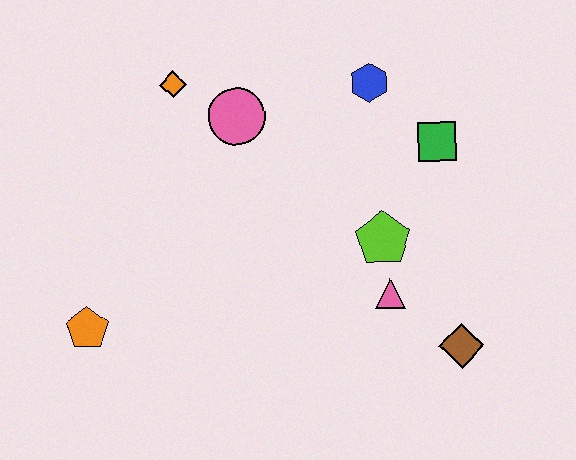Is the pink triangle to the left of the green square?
Yes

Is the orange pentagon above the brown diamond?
Yes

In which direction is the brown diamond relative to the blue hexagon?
The brown diamond is below the blue hexagon.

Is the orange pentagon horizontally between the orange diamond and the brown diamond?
No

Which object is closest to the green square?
The blue hexagon is closest to the green square.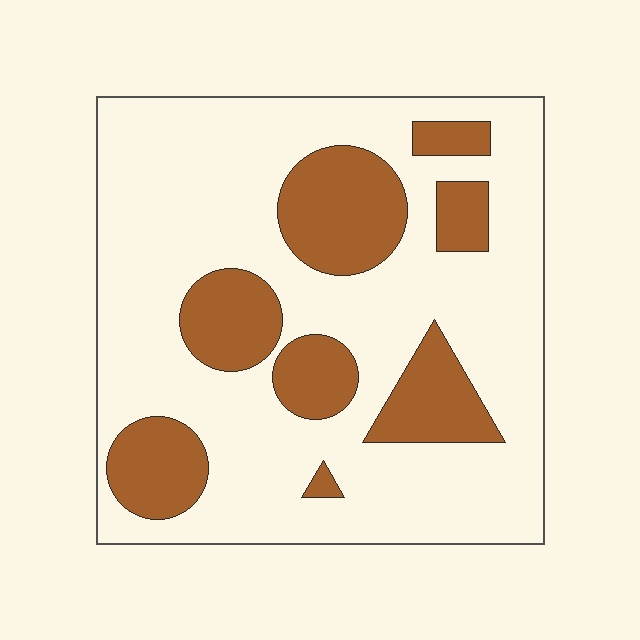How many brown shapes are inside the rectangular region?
8.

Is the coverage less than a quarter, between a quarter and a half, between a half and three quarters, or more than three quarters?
Between a quarter and a half.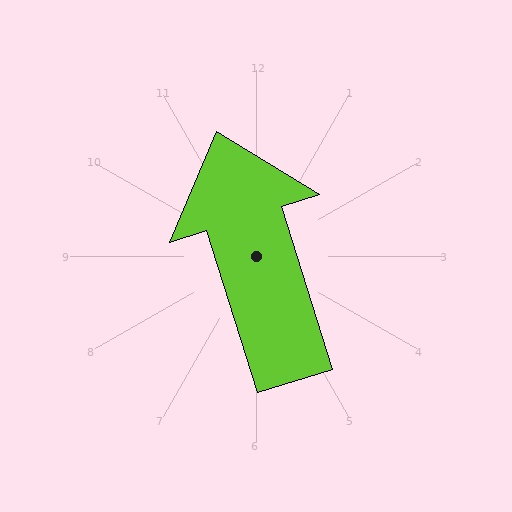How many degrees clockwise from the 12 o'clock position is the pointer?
Approximately 343 degrees.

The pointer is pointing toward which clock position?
Roughly 11 o'clock.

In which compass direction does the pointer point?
North.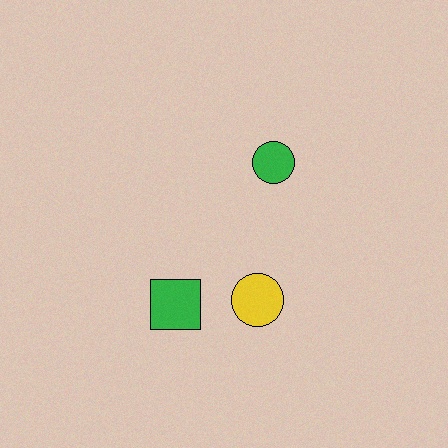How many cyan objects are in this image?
There are no cyan objects.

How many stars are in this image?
There are no stars.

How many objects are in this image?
There are 3 objects.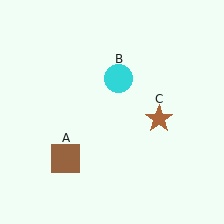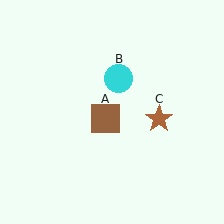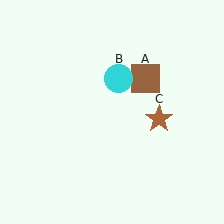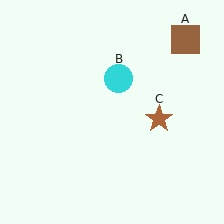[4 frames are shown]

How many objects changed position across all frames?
1 object changed position: brown square (object A).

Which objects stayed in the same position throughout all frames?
Cyan circle (object B) and brown star (object C) remained stationary.